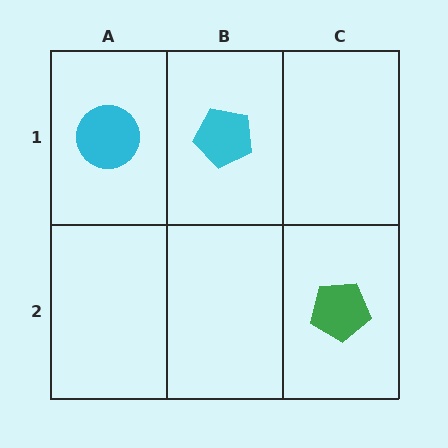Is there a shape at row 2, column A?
No, that cell is empty.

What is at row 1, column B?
A cyan pentagon.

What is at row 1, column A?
A cyan circle.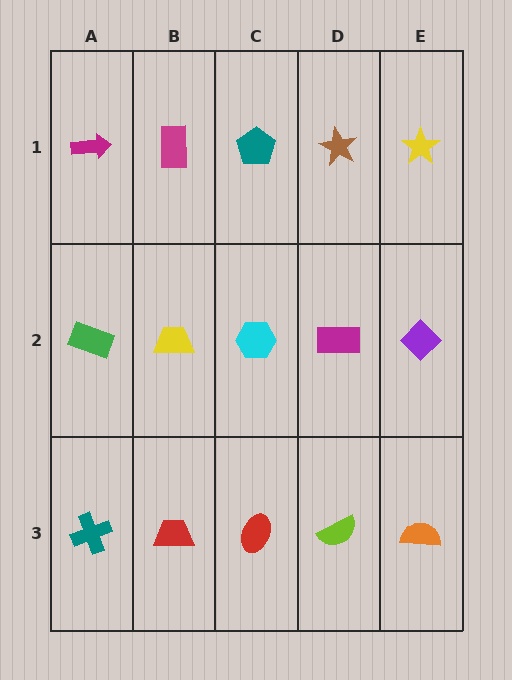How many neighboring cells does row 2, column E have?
3.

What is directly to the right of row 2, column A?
A yellow trapezoid.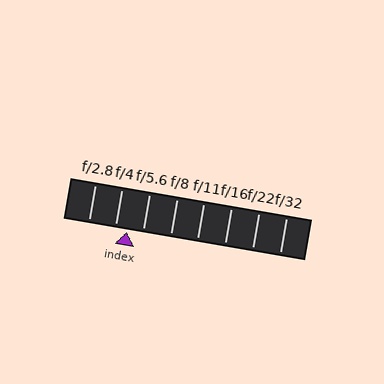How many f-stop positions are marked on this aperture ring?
There are 8 f-stop positions marked.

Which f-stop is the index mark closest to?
The index mark is closest to f/4.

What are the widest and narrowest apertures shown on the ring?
The widest aperture shown is f/2.8 and the narrowest is f/32.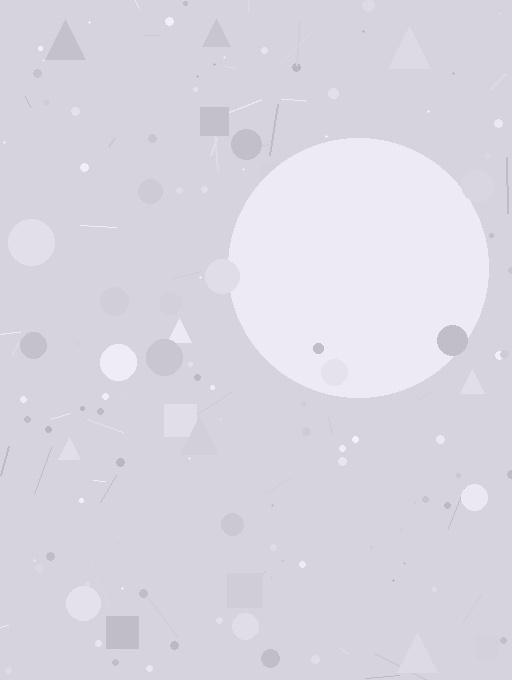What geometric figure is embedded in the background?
A circle is embedded in the background.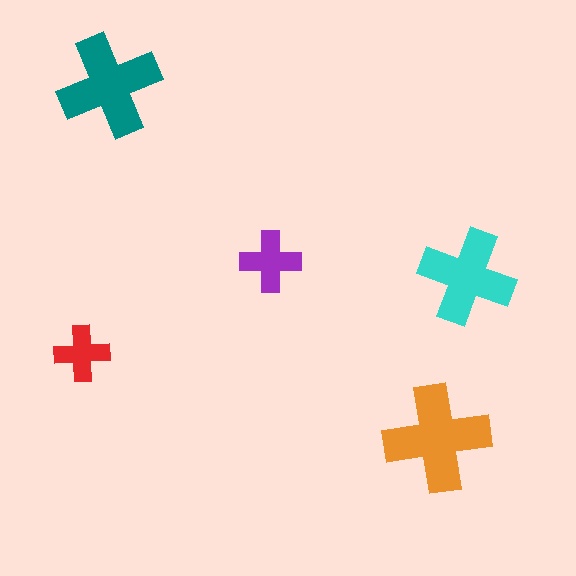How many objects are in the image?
There are 5 objects in the image.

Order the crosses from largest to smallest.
the orange one, the teal one, the cyan one, the purple one, the red one.